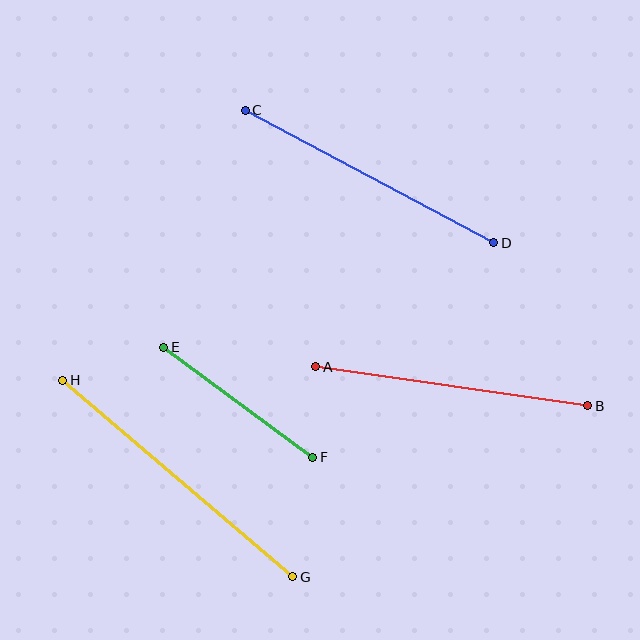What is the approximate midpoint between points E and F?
The midpoint is at approximately (238, 402) pixels.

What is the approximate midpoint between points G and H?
The midpoint is at approximately (178, 478) pixels.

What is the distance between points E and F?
The distance is approximately 185 pixels.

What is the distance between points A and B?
The distance is approximately 275 pixels.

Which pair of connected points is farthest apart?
Points G and H are farthest apart.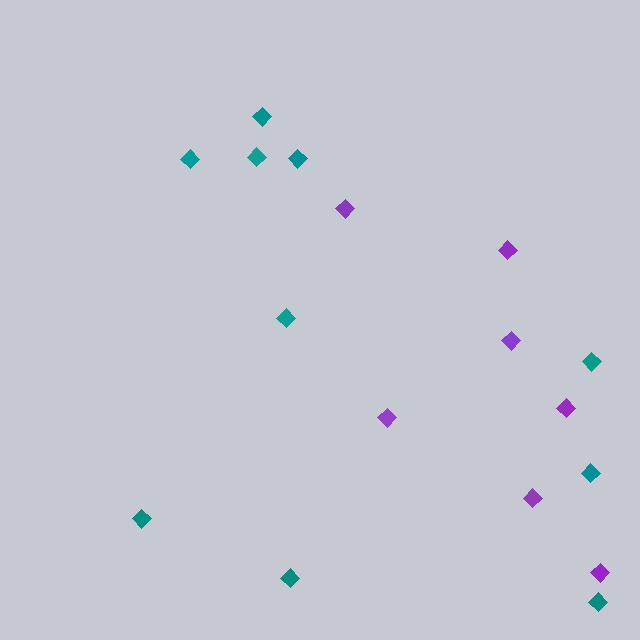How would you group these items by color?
There are 2 groups: one group of teal diamonds (10) and one group of purple diamonds (7).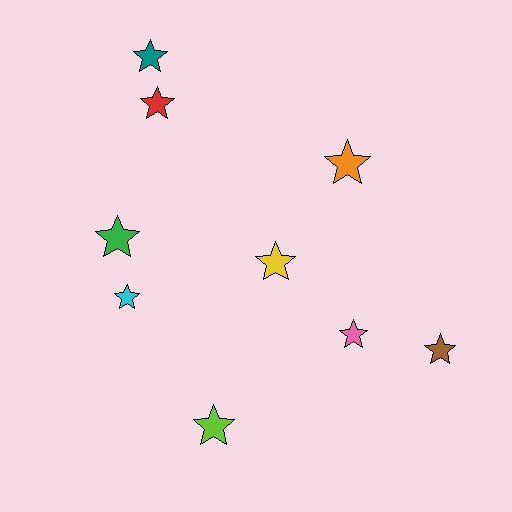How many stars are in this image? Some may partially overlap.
There are 9 stars.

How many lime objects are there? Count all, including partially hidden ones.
There is 1 lime object.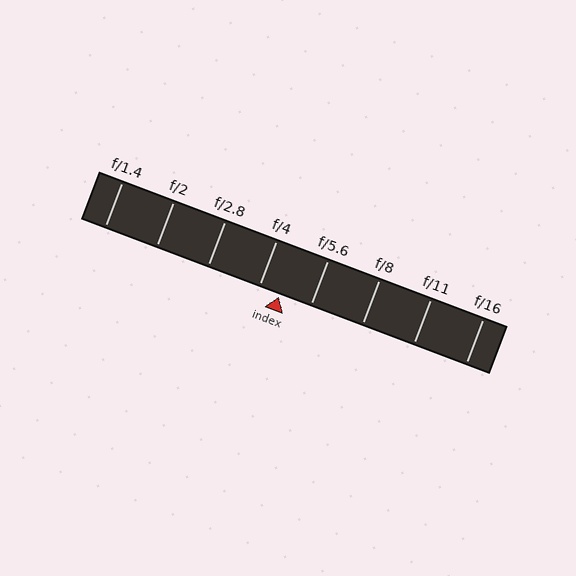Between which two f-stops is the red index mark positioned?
The index mark is between f/4 and f/5.6.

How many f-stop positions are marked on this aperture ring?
There are 8 f-stop positions marked.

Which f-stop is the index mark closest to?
The index mark is closest to f/4.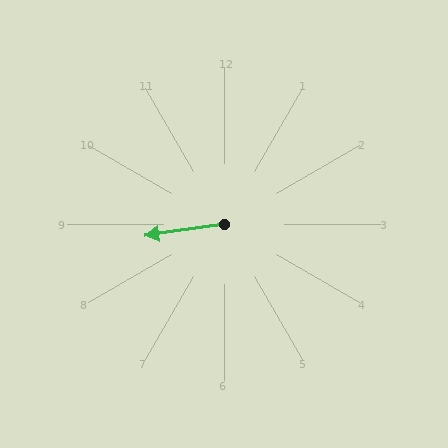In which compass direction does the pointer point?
West.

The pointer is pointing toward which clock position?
Roughly 9 o'clock.